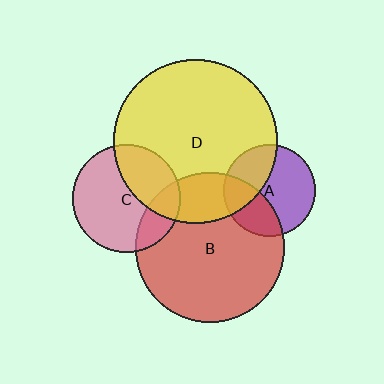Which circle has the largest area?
Circle D (yellow).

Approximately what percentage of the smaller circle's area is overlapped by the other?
Approximately 35%.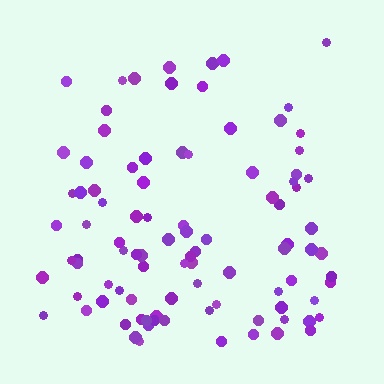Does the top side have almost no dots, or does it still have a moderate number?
Still a moderate number, just noticeably fewer than the bottom.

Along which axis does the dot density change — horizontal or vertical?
Vertical.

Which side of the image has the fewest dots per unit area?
The top.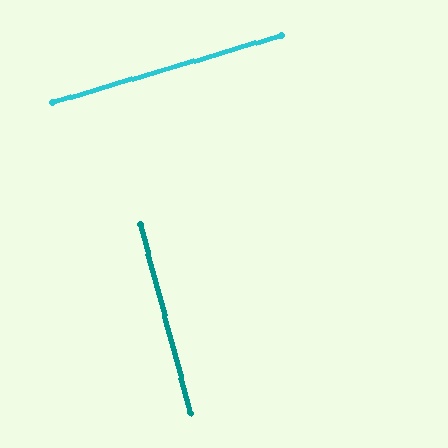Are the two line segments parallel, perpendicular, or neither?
Perpendicular — they meet at approximately 89°.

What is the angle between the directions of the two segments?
Approximately 89 degrees.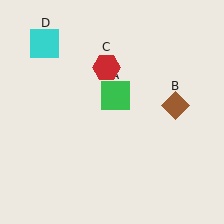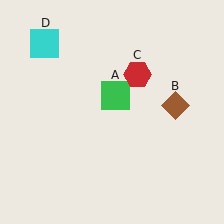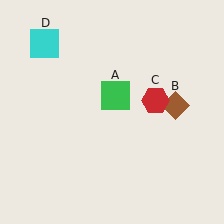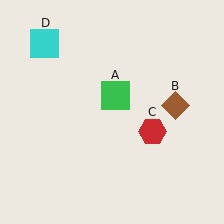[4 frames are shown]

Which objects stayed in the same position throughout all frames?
Green square (object A) and brown diamond (object B) and cyan square (object D) remained stationary.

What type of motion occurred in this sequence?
The red hexagon (object C) rotated clockwise around the center of the scene.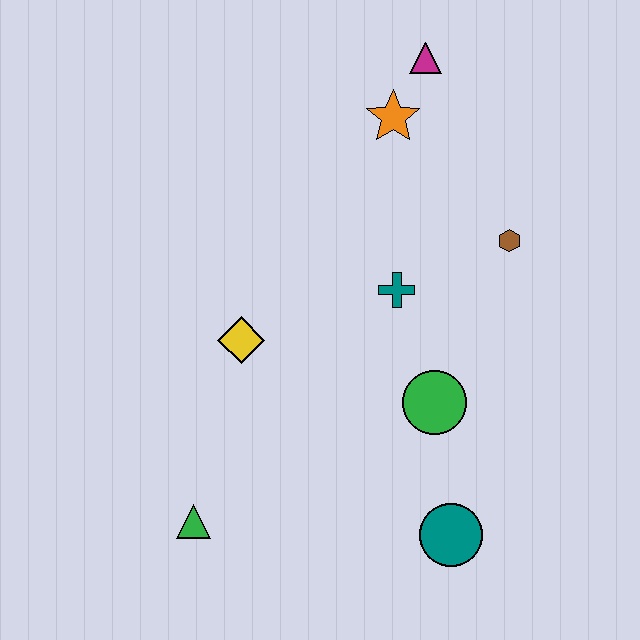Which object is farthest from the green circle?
The magenta triangle is farthest from the green circle.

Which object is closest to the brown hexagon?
The teal cross is closest to the brown hexagon.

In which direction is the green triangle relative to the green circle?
The green triangle is to the left of the green circle.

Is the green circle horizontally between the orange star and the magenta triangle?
No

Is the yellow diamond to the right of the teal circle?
No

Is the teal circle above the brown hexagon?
No